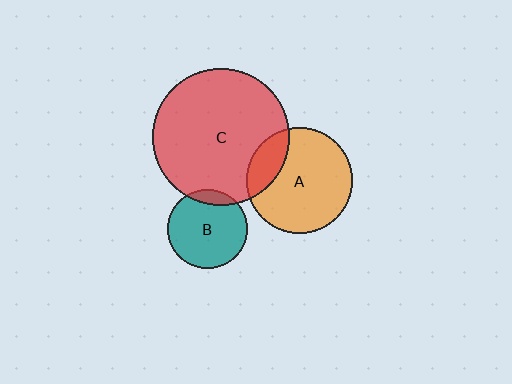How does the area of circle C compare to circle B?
Approximately 3.0 times.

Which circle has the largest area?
Circle C (red).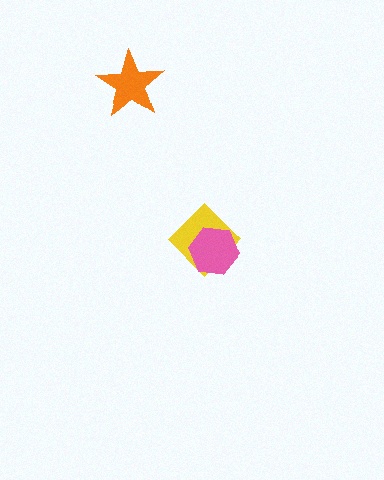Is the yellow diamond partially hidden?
Yes, it is partially covered by another shape.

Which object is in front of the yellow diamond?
The pink hexagon is in front of the yellow diamond.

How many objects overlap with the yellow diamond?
1 object overlaps with the yellow diamond.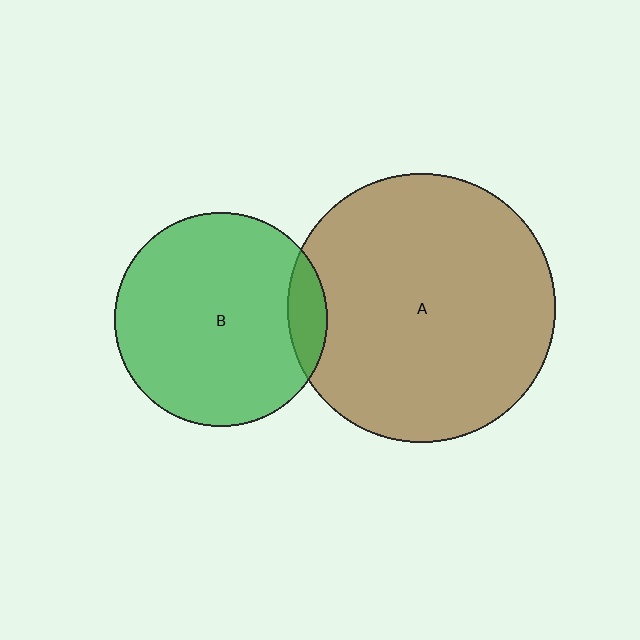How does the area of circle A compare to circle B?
Approximately 1.6 times.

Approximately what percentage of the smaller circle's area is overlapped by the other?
Approximately 10%.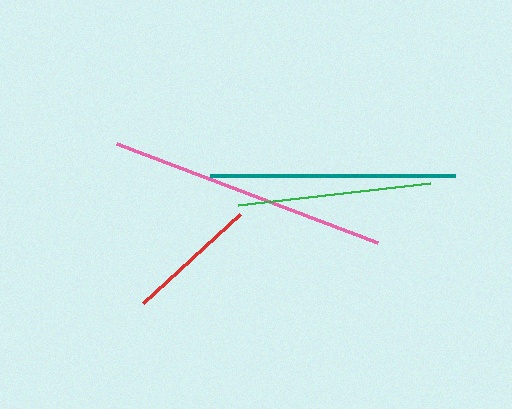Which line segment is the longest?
The pink line is the longest at approximately 279 pixels.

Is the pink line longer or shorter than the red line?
The pink line is longer than the red line.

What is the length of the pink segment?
The pink segment is approximately 279 pixels long.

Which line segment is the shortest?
The red line is the shortest at approximately 132 pixels.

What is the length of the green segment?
The green segment is approximately 193 pixels long.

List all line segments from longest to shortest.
From longest to shortest: pink, teal, green, red.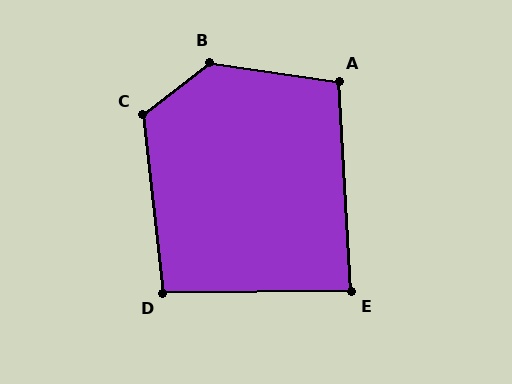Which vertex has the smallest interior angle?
E, at approximately 87 degrees.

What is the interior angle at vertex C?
Approximately 121 degrees (obtuse).